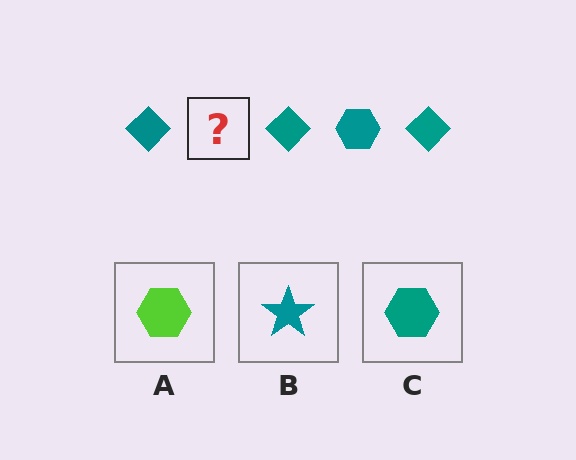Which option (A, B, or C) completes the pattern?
C.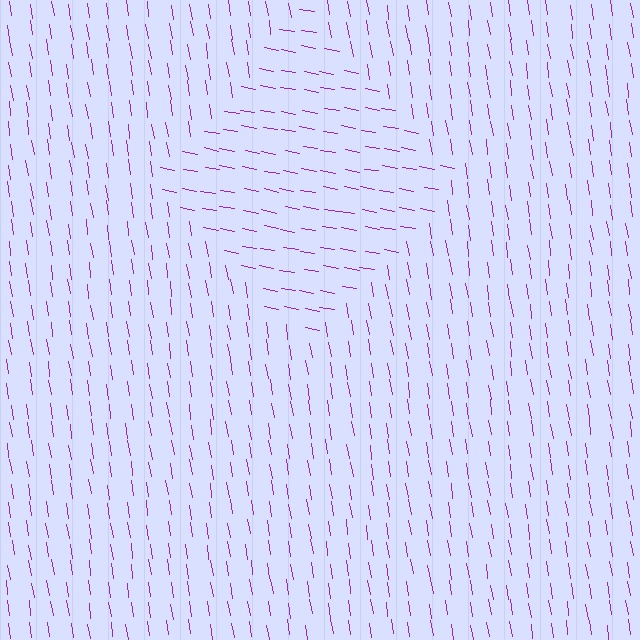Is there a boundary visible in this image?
Yes, there is a texture boundary formed by a change in line orientation.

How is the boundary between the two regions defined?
The boundary is defined purely by a change in line orientation (approximately 71 degrees difference). All lines are the same color and thickness.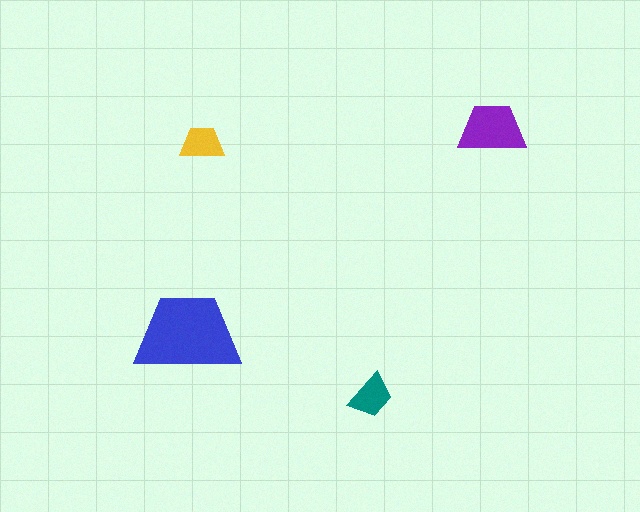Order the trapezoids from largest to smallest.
the blue one, the purple one, the teal one, the yellow one.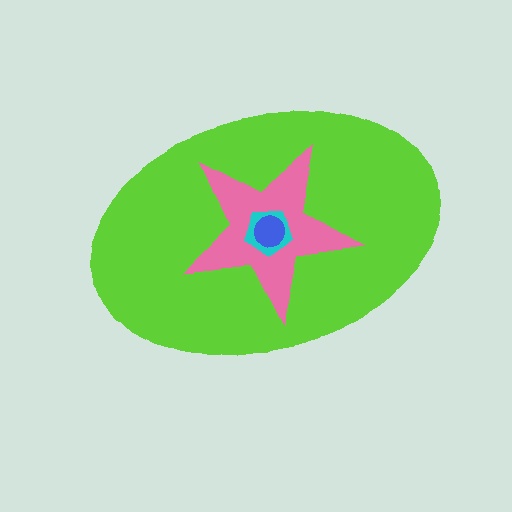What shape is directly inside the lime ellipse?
The pink star.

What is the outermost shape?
The lime ellipse.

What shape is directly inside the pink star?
The cyan pentagon.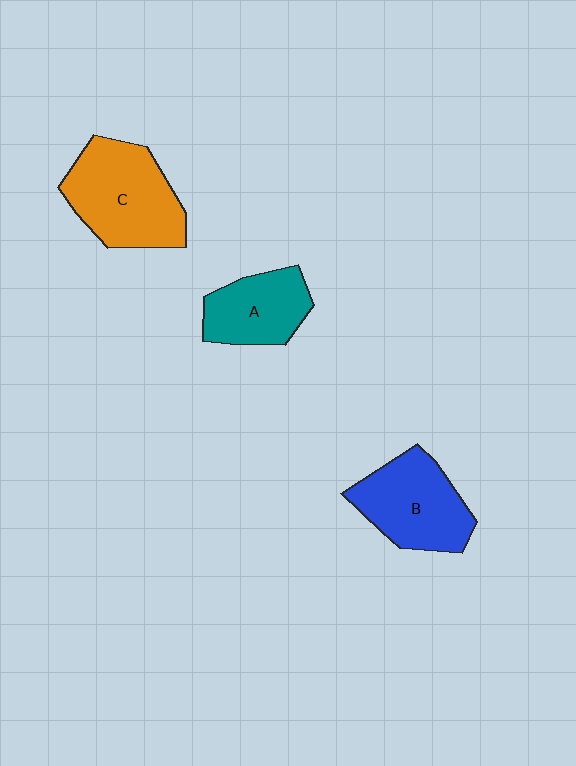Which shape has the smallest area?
Shape A (teal).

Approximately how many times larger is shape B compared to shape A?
Approximately 1.3 times.